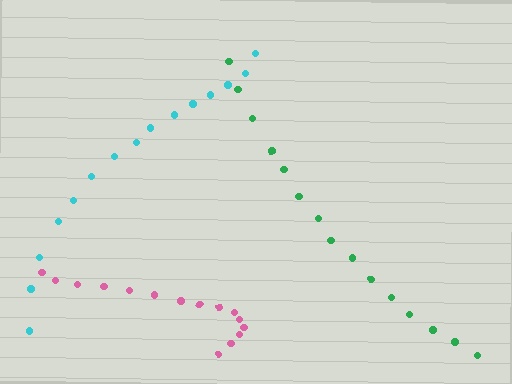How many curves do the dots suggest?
There are 3 distinct paths.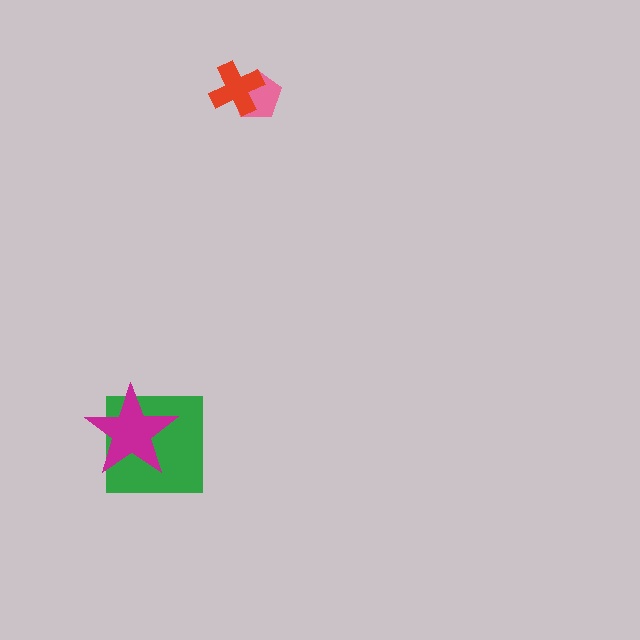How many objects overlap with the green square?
1 object overlaps with the green square.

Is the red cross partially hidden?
No, no other shape covers it.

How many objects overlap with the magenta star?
1 object overlaps with the magenta star.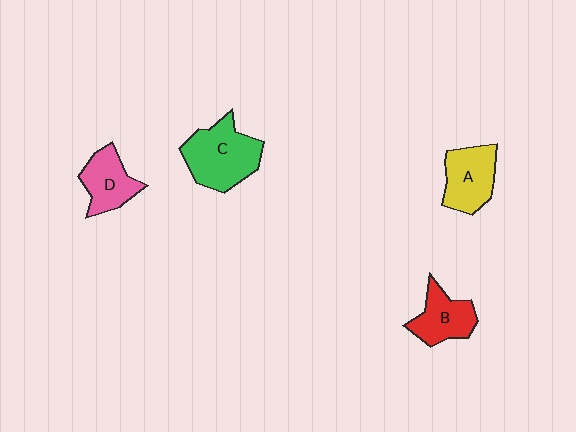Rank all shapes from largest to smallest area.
From largest to smallest: C (green), A (yellow), D (pink), B (red).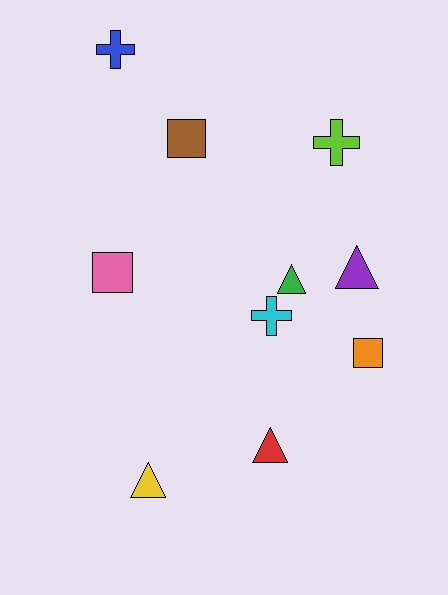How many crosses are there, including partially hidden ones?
There are 3 crosses.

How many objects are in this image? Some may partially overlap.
There are 10 objects.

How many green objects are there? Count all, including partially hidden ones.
There is 1 green object.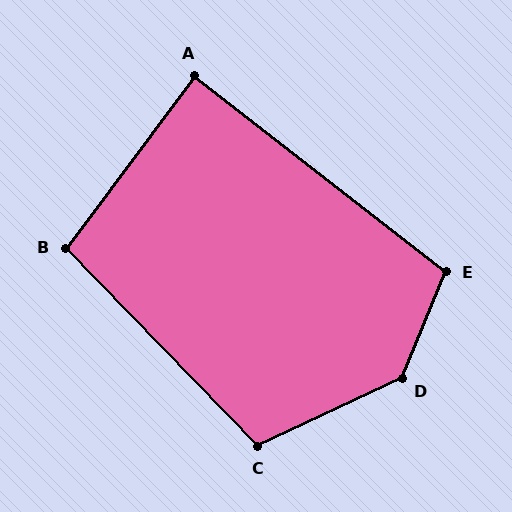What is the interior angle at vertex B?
Approximately 99 degrees (obtuse).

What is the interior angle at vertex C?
Approximately 109 degrees (obtuse).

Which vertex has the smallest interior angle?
A, at approximately 89 degrees.